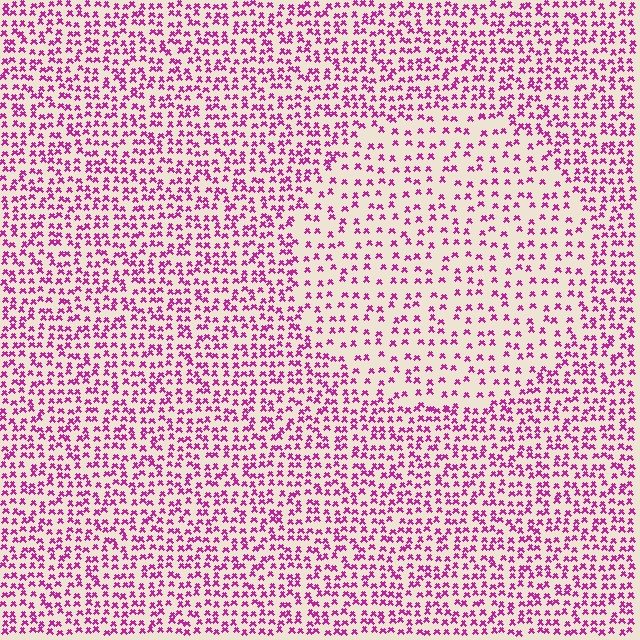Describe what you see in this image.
The image contains small magenta elements arranged at two different densities. A circle-shaped region is visible where the elements are less densely packed than the surrounding area.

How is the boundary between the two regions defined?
The boundary is defined by a change in element density (approximately 1.8x ratio). All elements are the same color, size, and shape.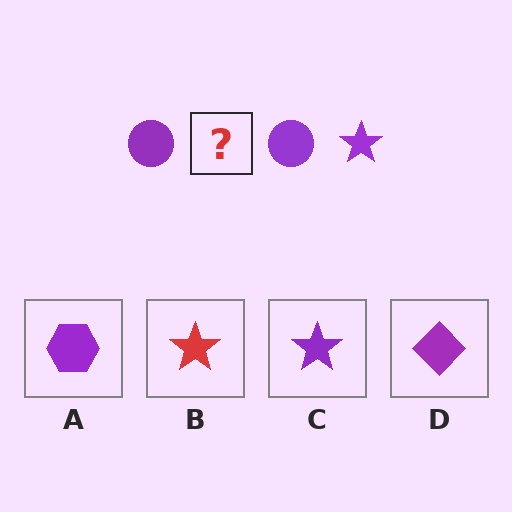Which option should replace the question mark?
Option C.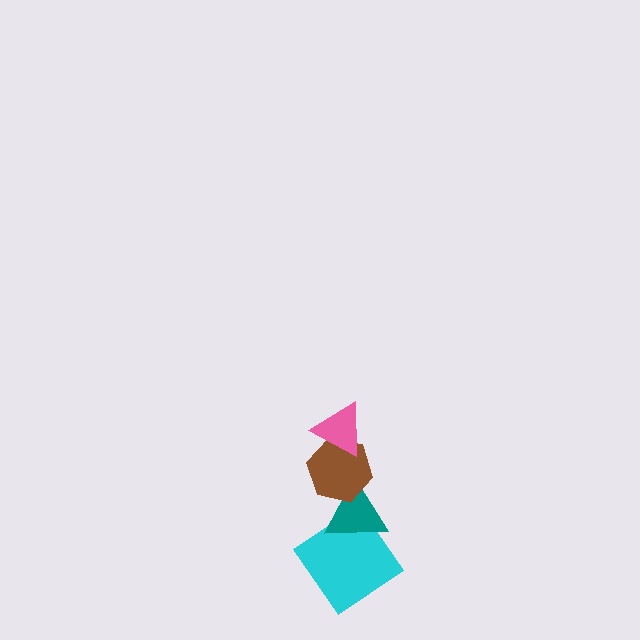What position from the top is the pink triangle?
The pink triangle is 1st from the top.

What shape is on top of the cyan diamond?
The teal triangle is on top of the cyan diamond.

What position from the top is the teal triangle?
The teal triangle is 3rd from the top.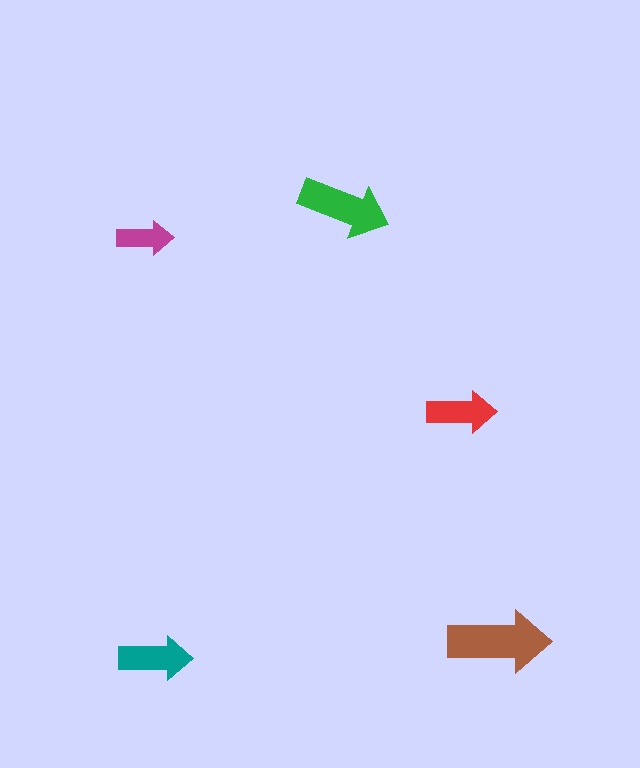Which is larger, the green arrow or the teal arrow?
The green one.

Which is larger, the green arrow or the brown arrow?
The brown one.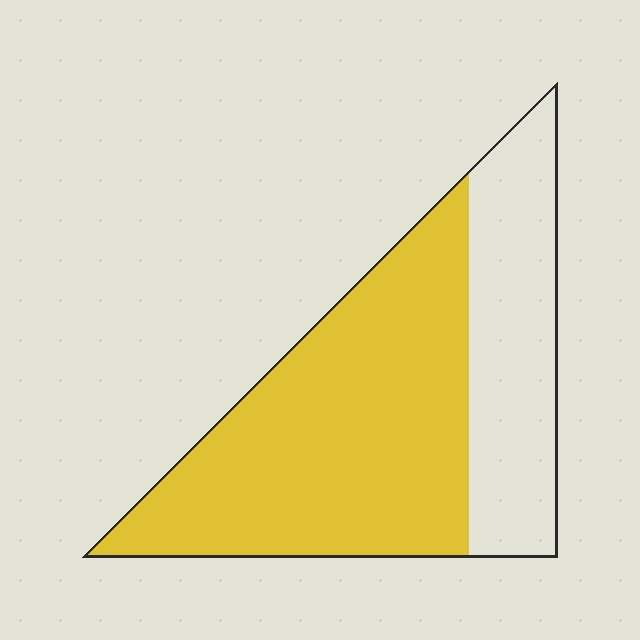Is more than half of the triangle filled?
Yes.